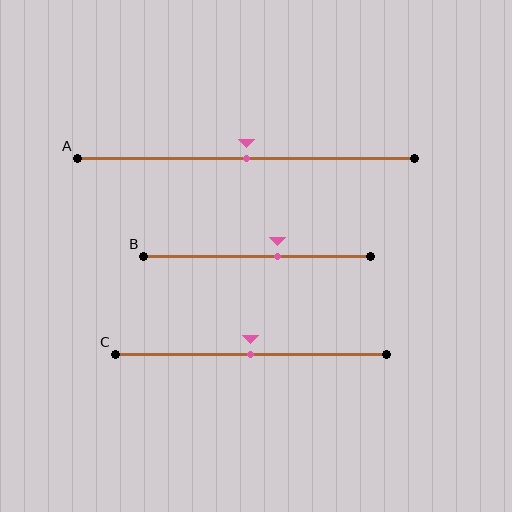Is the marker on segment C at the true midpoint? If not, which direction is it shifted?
Yes, the marker on segment C is at the true midpoint.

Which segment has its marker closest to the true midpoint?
Segment A has its marker closest to the true midpoint.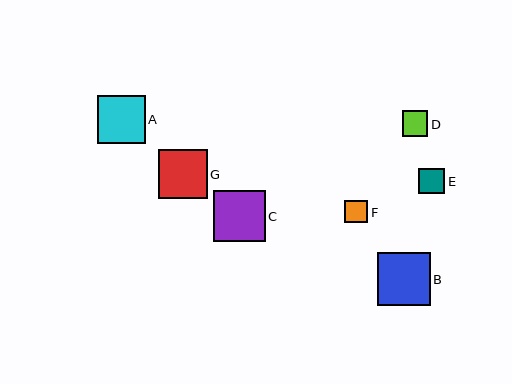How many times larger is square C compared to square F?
Square C is approximately 2.3 times the size of square F.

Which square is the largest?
Square B is the largest with a size of approximately 53 pixels.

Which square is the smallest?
Square F is the smallest with a size of approximately 23 pixels.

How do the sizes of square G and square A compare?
Square G and square A are approximately the same size.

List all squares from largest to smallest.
From largest to smallest: B, C, G, A, E, D, F.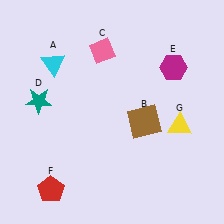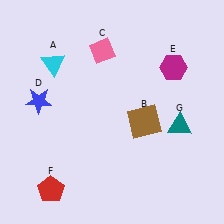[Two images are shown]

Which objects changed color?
D changed from teal to blue. G changed from yellow to teal.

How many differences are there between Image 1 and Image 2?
There are 2 differences between the two images.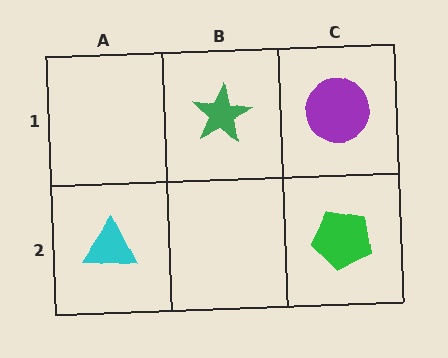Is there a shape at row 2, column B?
No, that cell is empty.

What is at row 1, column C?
A purple circle.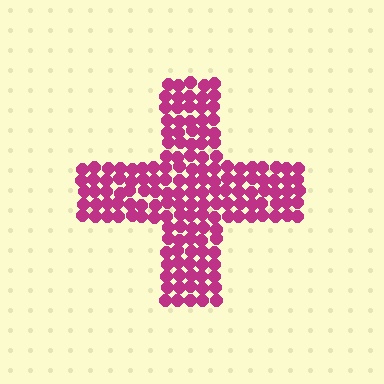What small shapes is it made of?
It is made of small circles.